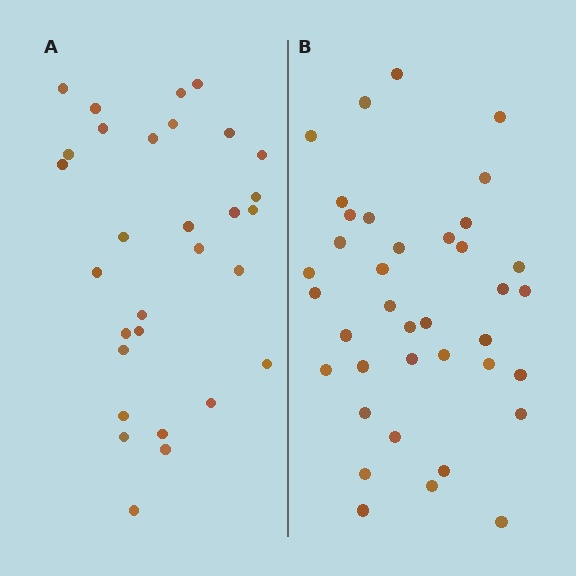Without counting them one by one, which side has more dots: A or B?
Region B (the right region) has more dots.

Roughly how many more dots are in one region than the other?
Region B has roughly 8 or so more dots than region A.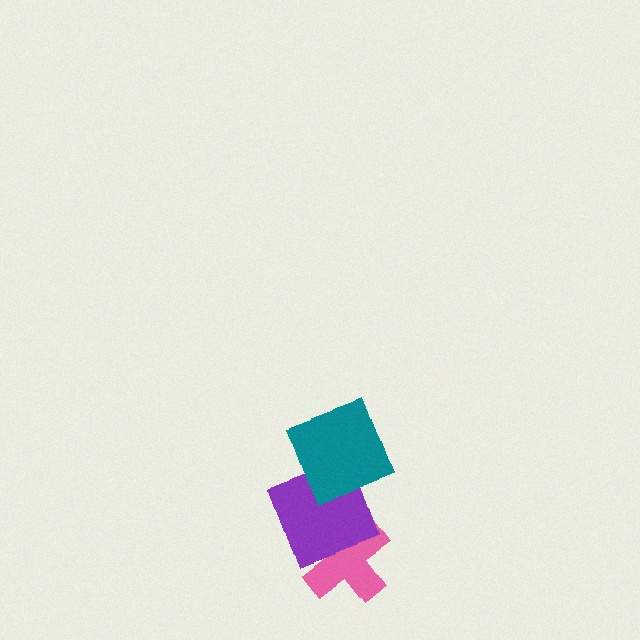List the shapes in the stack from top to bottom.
From top to bottom: the teal square, the purple square, the pink cross.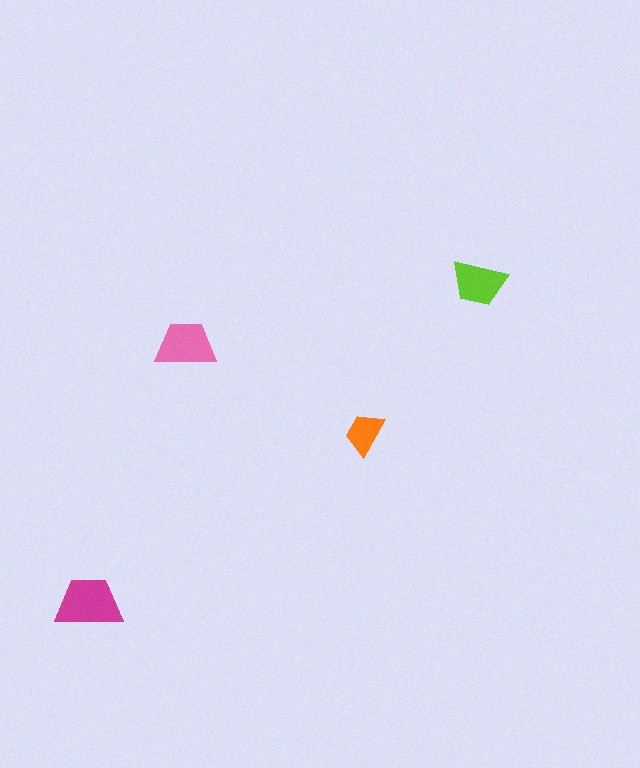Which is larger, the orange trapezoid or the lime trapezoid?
The lime one.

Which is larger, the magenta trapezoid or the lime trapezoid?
The magenta one.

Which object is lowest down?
The magenta trapezoid is bottommost.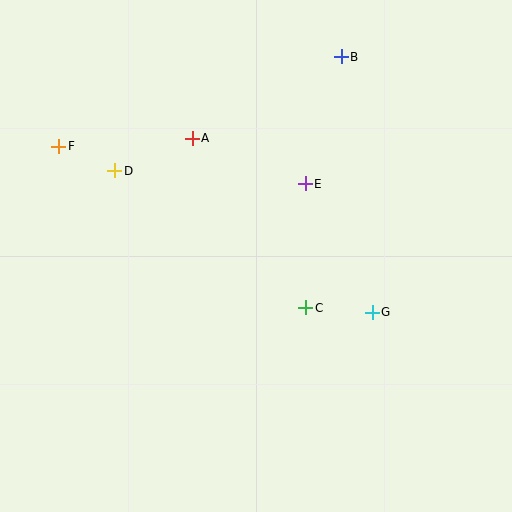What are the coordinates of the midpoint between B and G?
The midpoint between B and G is at (357, 185).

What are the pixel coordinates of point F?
Point F is at (59, 146).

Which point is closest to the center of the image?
Point C at (306, 308) is closest to the center.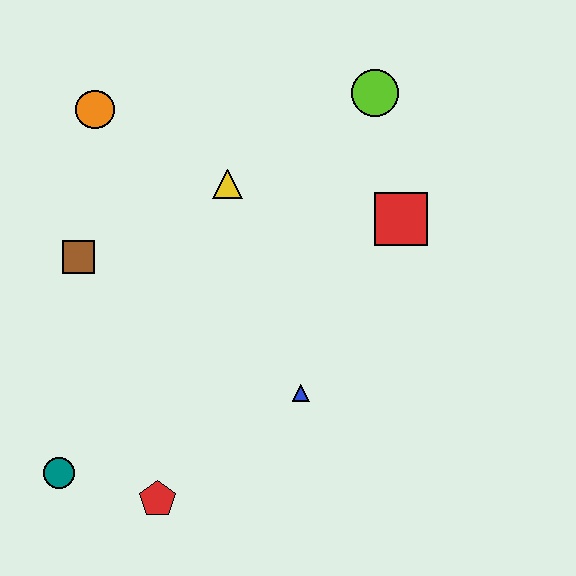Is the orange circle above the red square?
Yes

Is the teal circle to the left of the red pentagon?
Yes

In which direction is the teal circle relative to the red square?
The teal circle is to the left of the red square.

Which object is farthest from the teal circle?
The lime circle is farthest from the teal circle.